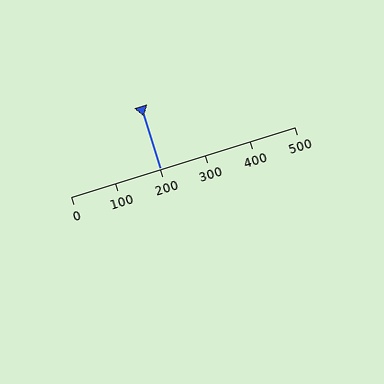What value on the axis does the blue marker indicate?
The marker indicates approximately 200.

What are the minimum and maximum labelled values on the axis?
The axis runs from 0 to 500.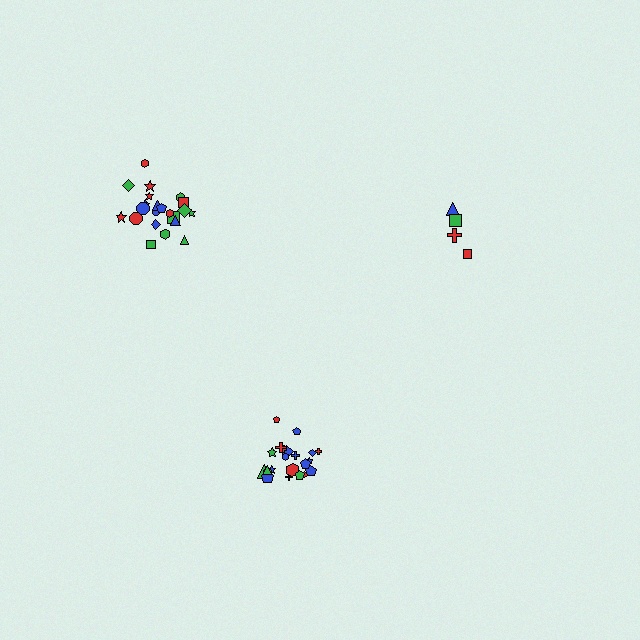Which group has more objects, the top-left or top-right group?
The top-left group.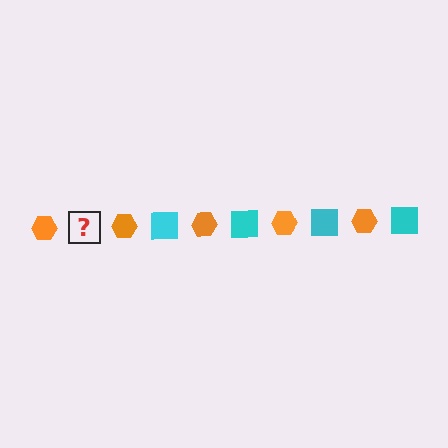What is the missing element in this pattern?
The missing element is a cyan square.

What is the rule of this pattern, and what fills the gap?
The rule is that the pattern alternates between orange hexagon and cyan square. The gap should be filled with a cyan square.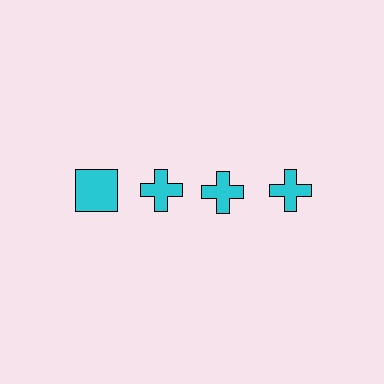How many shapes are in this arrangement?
There are 4 shapes arranged in a grid pattern.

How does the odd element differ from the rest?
It has a different shape: square instead of cross.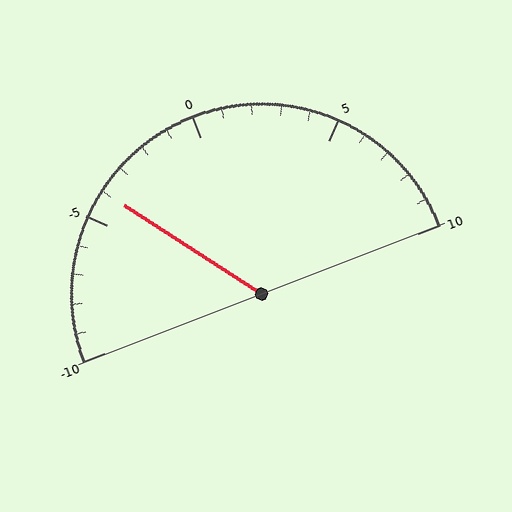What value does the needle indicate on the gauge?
The needle indicates approximately -4.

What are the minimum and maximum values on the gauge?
The gauge ranges from -10 to 10.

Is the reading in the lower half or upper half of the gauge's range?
The reading is in the lower half of the range (-10 to 10).